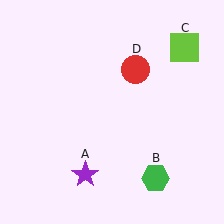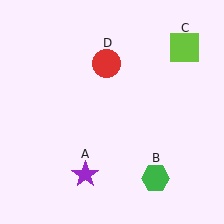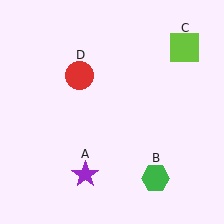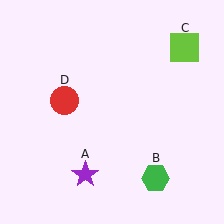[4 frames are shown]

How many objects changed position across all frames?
1 object changed position: red circle (object D).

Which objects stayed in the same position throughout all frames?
Purple star (object A) and green hexagon (object B) and lime square (object C) remained stationary.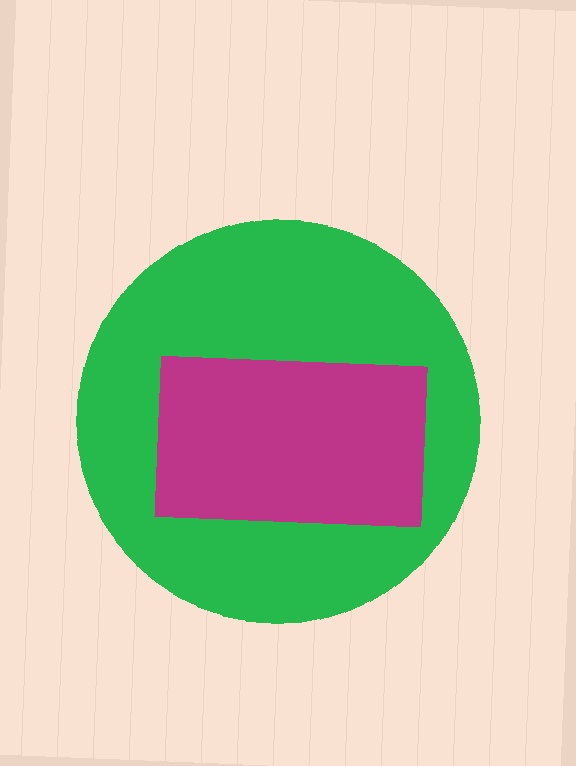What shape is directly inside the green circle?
The magenta rectangle.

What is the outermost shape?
The green circle.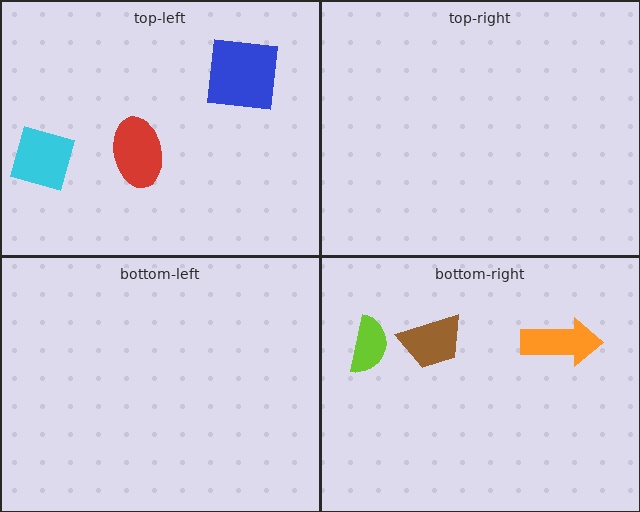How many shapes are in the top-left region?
3.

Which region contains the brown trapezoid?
The bottom-right region.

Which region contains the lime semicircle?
The bottom-right region.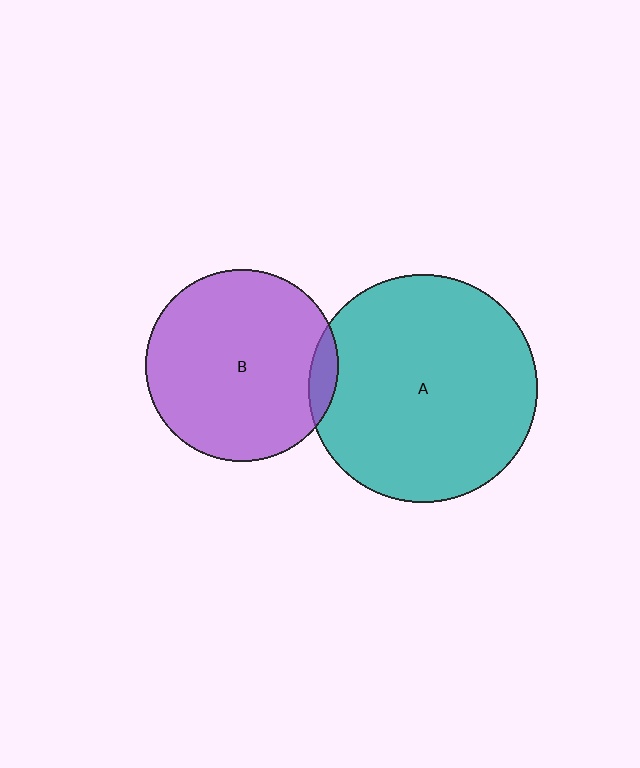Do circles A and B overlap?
Yes.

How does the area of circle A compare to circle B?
Approximately 1.4 times.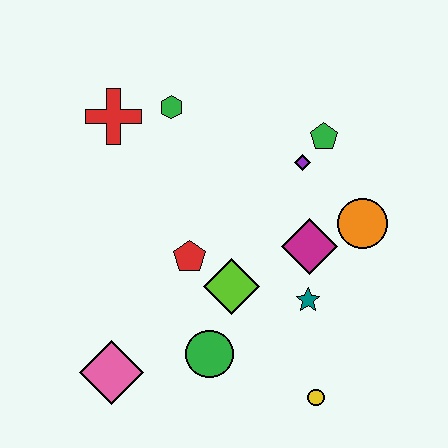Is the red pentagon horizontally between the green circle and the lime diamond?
No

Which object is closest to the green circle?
The lime diamond is closest to the green circle.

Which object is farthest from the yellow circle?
The red cross is farthest from the yellow circle.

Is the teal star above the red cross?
No